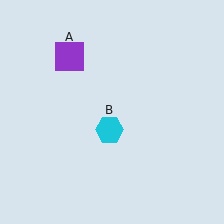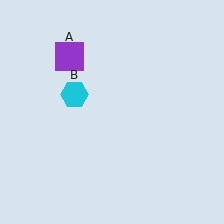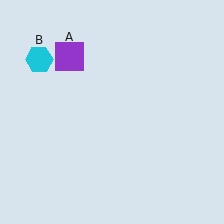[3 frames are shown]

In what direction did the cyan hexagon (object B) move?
The cyan hexagon (object B) moved up and to the left.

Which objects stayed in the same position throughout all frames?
Purple square (object A) remained stationary.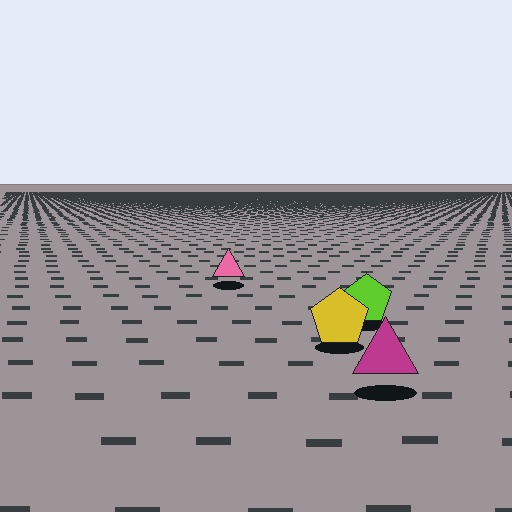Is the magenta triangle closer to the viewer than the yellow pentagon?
Yes. The magenta triangle is closer — you can tell from the texture gradient: the ground texture is coarser near it.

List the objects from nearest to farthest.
From nearest to farthest: the magenta triangle, the yellow pentagon, the lime pentagon, the pink triangle.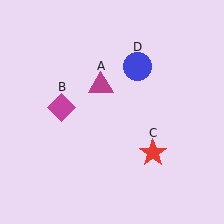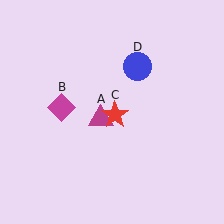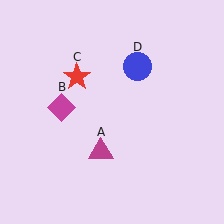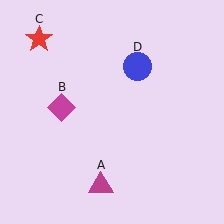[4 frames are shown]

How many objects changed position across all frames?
2 objects changed position: magenta triangle (object A), red star (object C).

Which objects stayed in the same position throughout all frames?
Magenta diamond (object B) and blue circle (object D) remained stationary.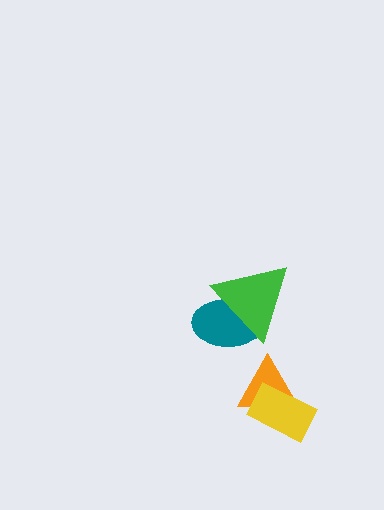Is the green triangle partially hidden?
No, no other shape covers it.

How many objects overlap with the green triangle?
1 object overlaps with the green triangle.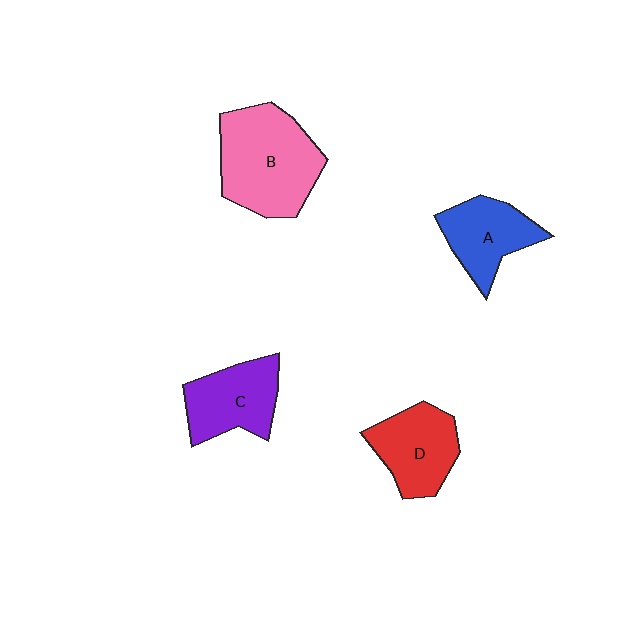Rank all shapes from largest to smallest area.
From largest to smallest: B (pink), D (red), C (purple), A (blue).